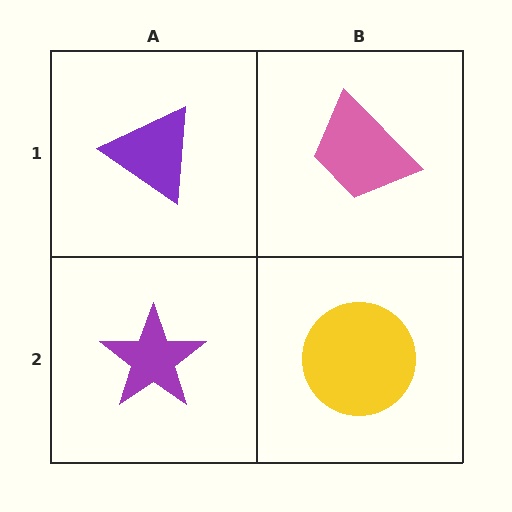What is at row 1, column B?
A pink trapezoid.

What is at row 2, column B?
A yellow circle.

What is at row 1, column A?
A purple triangle.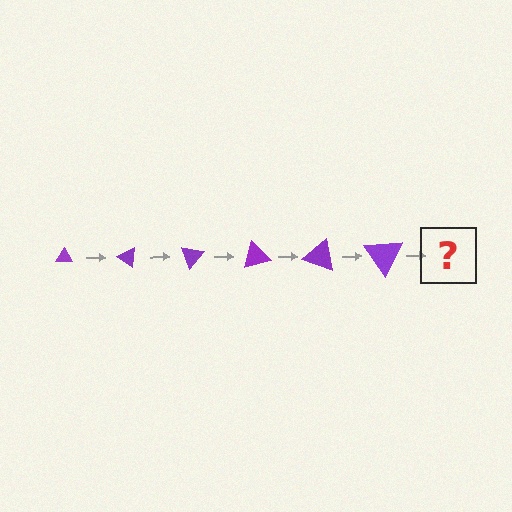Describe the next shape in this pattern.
It should be a triangle, larger than the previous one and rotated 210 degrees from the start.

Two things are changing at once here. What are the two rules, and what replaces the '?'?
The two rules are that the triangle grows larger each step and it rotates 35 degrees each step. The '?' should be a triangle, larger than the previous one and rotated 210 degrees from the start.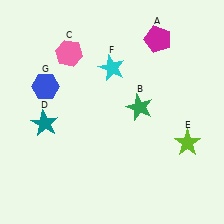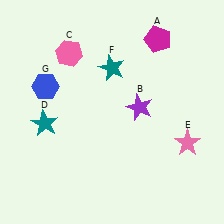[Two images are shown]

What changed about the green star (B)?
In Image 1, B is green. In Image 2, it changed to purple.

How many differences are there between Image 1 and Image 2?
There are 3 differences between the two images.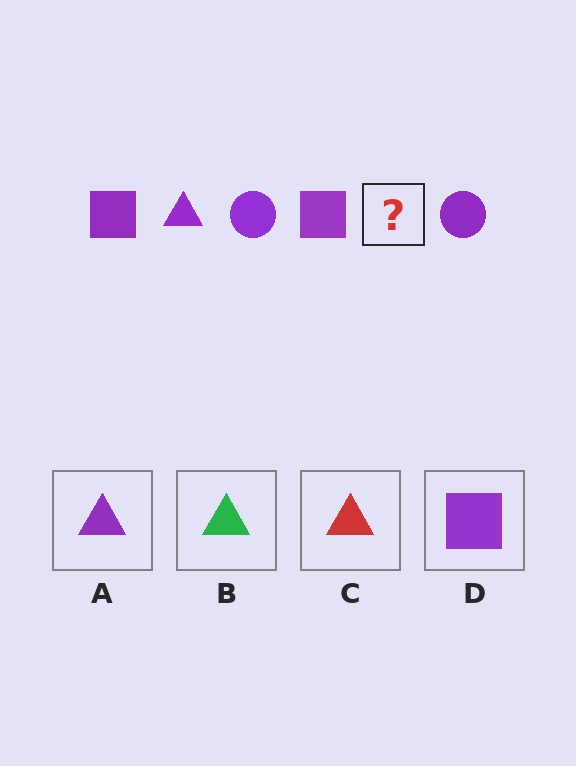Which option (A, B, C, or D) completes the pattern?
A.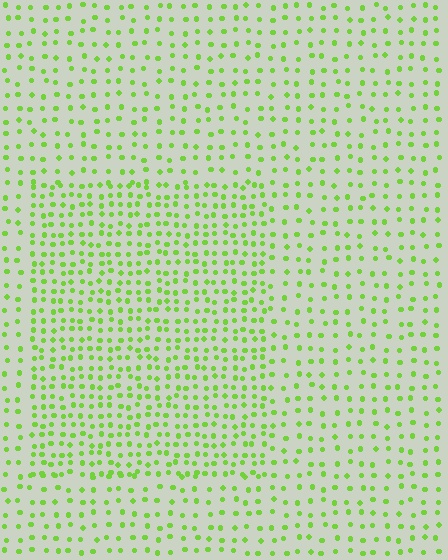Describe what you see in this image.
The image contains small lime elements arranged at two different densities. A rectangle-shaped region is visible where the elements are more densely packed than the surrounding area.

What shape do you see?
I see a rectangle.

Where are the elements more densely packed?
The elements are more densely packed inside the rectangle boundary.